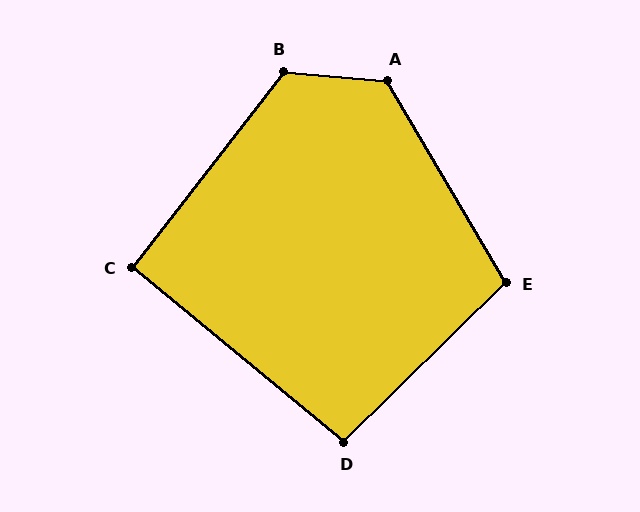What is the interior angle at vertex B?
Approximately 123 degrees (obtuse).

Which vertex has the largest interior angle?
A, at approximately 125 degrees.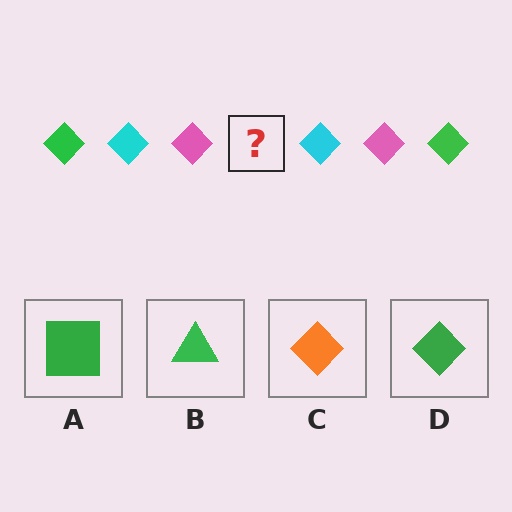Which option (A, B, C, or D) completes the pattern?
D.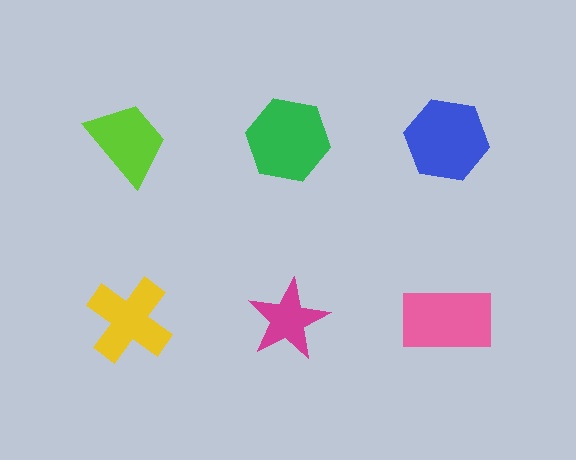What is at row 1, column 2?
A green hexagon.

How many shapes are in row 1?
3 shapes.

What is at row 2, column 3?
A pink rectangle.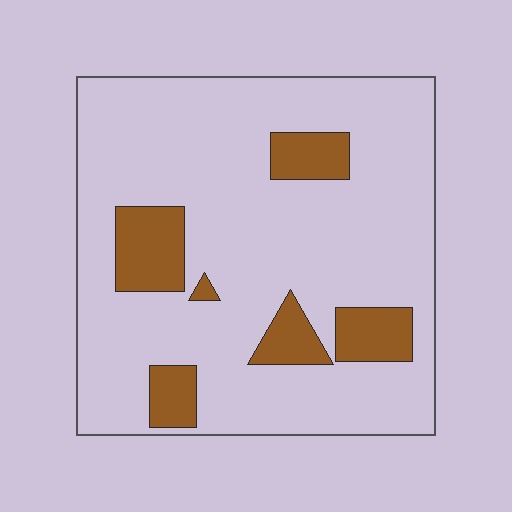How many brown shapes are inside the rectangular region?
6.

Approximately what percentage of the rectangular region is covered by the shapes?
Approximately 15%.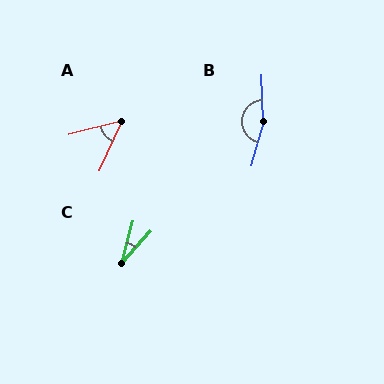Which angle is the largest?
B, at approximately 163 degrees.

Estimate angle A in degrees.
Approximately 52 degrees.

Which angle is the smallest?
C, at approximately 27 degrees.